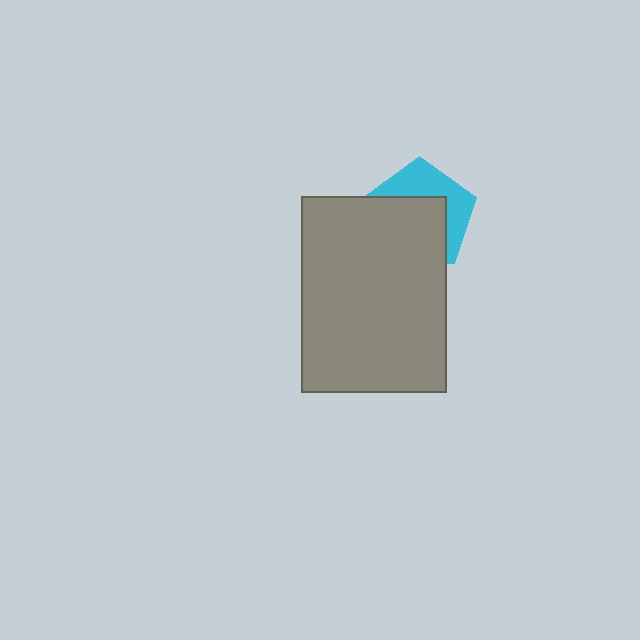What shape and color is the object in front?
The object in front is a gray rectangle.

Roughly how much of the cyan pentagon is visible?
A small part of it is visible (roughly 40%).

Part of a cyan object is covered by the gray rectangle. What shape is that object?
It is a pentagon.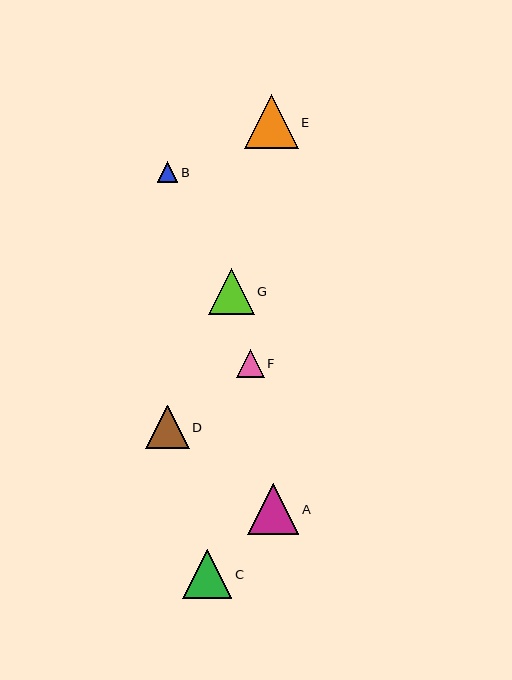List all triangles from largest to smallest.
From largest to smallest: E, A, C, G, D, F, B.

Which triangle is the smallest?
Triangle B is the smallest with a size of approximately 20 pixels.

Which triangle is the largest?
Triangle E is the largest with a size of approximately 54 pixels.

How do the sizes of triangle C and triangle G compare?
Triangle C and triangle G are approximately the same size.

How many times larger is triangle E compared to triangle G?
Triangle E is approximately 1.2 times the size of triangle G.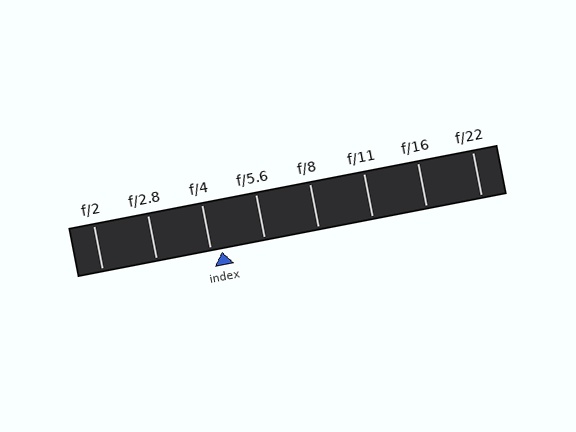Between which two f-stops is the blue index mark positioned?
The index mark is between f/4 and f/5.6.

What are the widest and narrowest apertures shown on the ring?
The widest aperture shown is f/2 and the narrowest is f/22.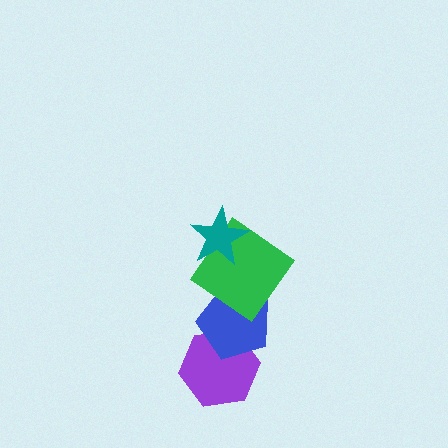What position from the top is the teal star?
The teal star is 1st from the top.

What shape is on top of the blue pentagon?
The green diamond is on top of the blue pentagon.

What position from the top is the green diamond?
The green diamond is 2nd from the top.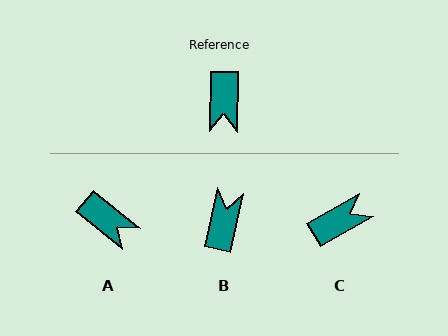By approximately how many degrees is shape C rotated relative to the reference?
Approximately 121 degrees counter-clockwise.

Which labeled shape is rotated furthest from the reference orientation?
B, about 168 degrees away.